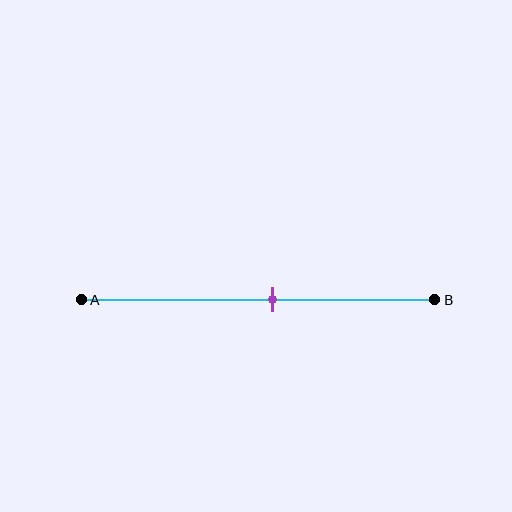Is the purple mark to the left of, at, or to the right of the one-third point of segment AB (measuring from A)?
The purple mark is to the right of the one-third point of segment AB.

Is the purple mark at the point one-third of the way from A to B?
No, the mark is at about 55% from A, not at the 33% one-third point.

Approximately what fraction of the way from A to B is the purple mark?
The purple mark is approximately 55% of the way from A to B.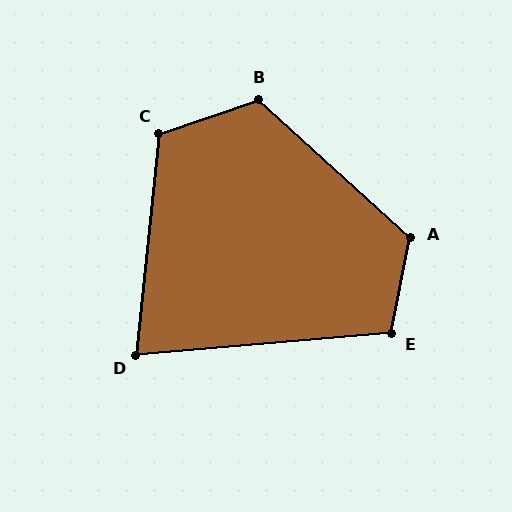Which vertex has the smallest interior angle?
D, at approximately 79 degrees.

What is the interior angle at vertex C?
Approximately 115 degrees (obtuse).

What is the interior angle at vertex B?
Approximately 119 degrees (obtuse).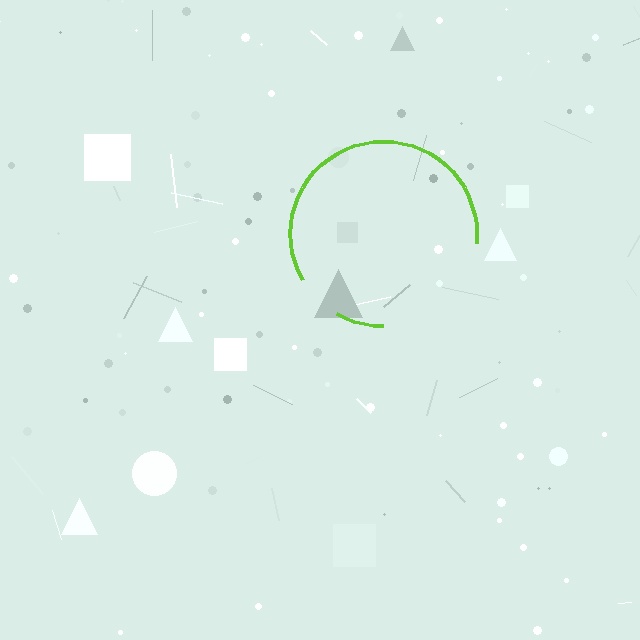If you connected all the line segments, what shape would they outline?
They would outline a circle.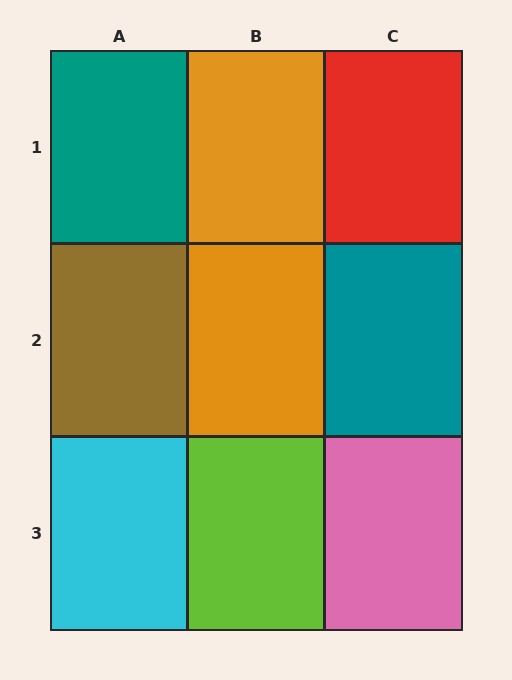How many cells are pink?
1 cell is pink.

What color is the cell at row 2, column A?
Brown.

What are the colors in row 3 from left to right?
Cyan, lime, pink.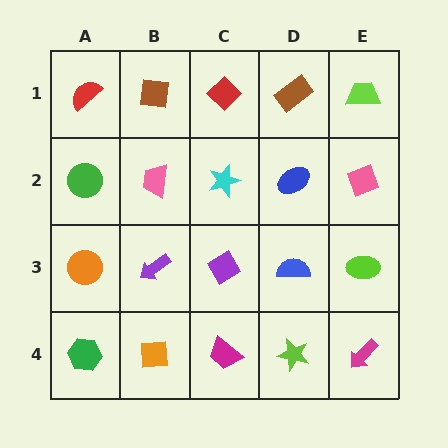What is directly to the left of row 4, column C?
An orange square.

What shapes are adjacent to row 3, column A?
A green circle (row 2, column A), a green hexagon (row 4, column A), a purple arrow (row 3, column B).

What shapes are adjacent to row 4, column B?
A purple arrow (row 3, column B), a green hexagon (row 4, column A), a magenta trapezoid (row 4, column C).